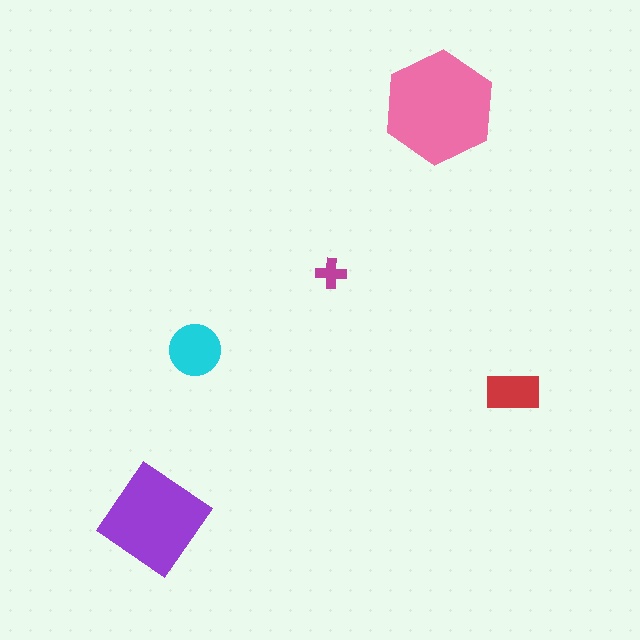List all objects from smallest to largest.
The magenta cross, the red rectangle, the cyan circle, the purple diamond, the pink hexagon.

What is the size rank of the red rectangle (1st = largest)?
4th.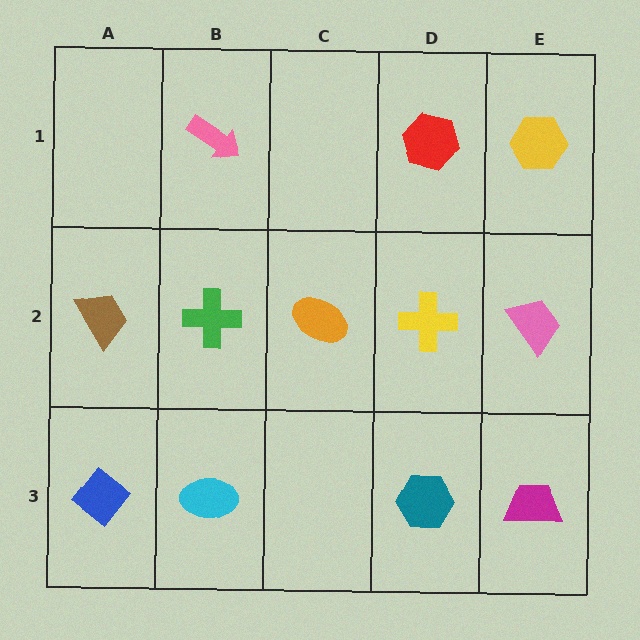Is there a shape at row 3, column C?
No, that cell is empty.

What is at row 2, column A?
A brown trapezoid.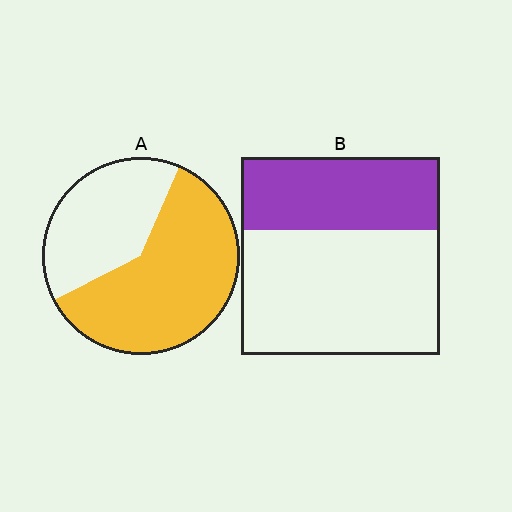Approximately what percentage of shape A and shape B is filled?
A is approximately 60% and B is approximately 35%.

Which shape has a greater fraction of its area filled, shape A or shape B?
Shape A.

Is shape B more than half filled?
No.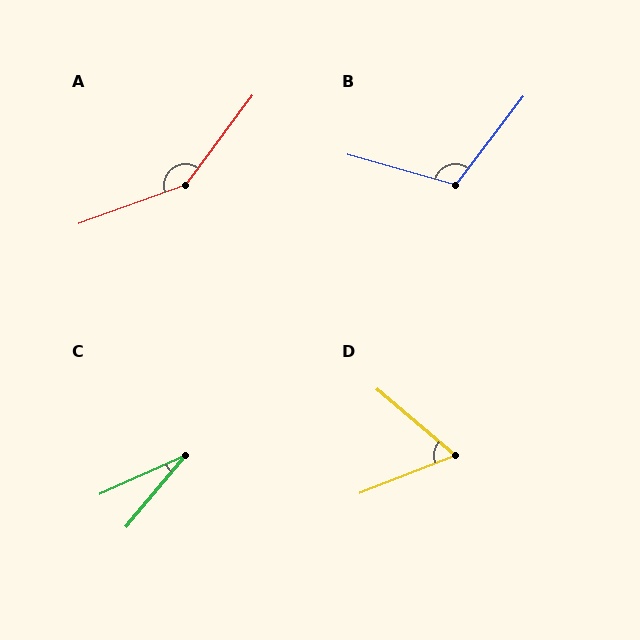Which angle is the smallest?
C, at approximately 26 degrees.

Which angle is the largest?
A, at approximately 146 degrees.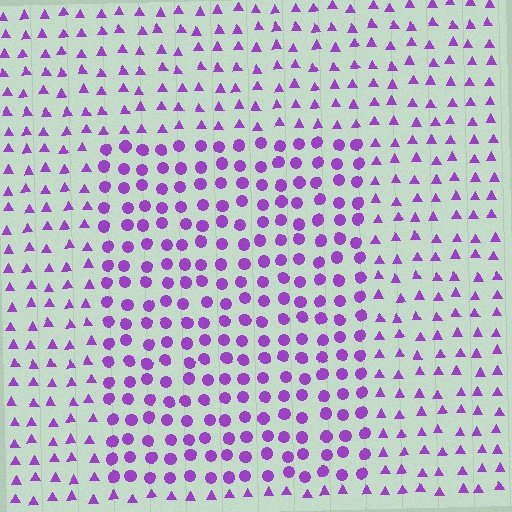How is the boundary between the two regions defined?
The boundary is defined by a change in element shape: circles inside vs. triangles outside. All elements share the same color and spacing.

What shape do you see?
I see a rectangle.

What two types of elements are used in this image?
The image uses circles inside the rectangle region and triangles outside it.